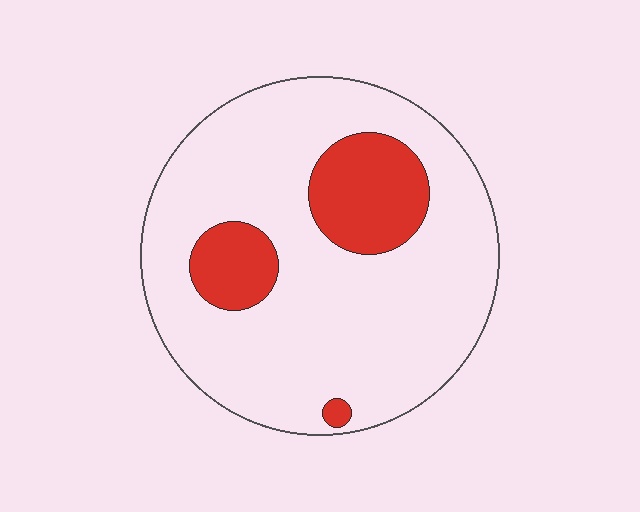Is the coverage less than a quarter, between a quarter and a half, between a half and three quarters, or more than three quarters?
Less than a quarter.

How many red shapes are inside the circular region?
3.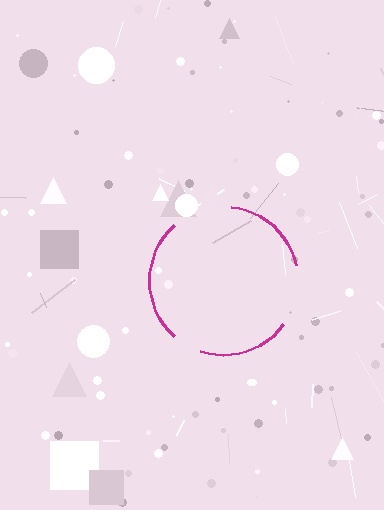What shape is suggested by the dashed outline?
The dashed outline suggests a circle.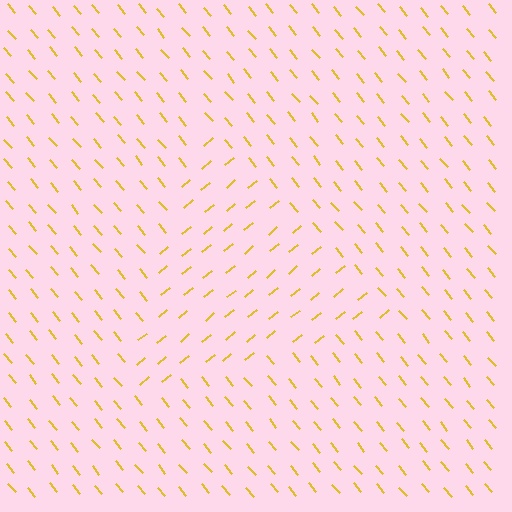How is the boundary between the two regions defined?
The boundary is defined purely by a change in line orientation (approximately 90 degrees difference). All lines are the same color and thickness.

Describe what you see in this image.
The image is filled with small yellow line segments. A triangle region in the image has lines oriented differently from the surrounding lines, creating a visible texture boundary.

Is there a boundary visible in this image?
Yes, there is a texture boundary formed by a change in line orientation.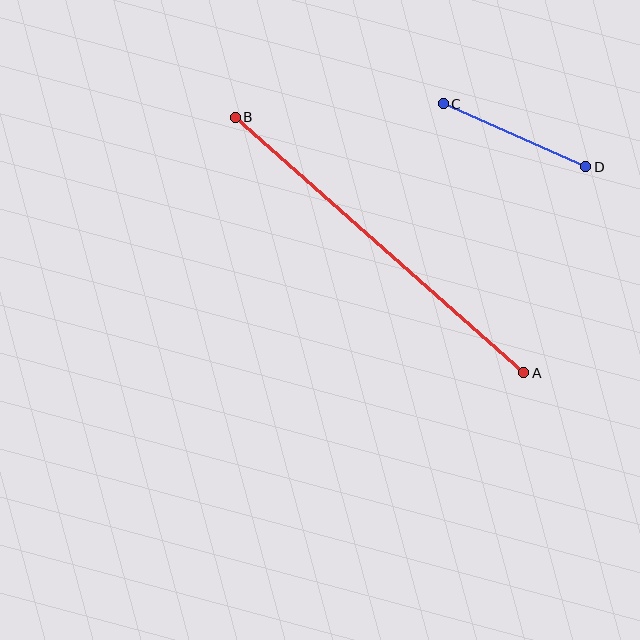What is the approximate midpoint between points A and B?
The midpoint is at approximately (379, 245) pixels.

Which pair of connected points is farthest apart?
Points A and B are farthest apart.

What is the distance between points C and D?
The distance is approximately 156 pixels.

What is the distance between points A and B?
The distance is approximately 385 pixels.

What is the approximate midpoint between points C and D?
The midpoint is at approximately (515, 135) pixels.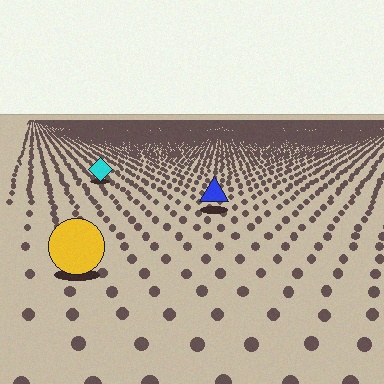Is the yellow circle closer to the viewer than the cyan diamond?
Yes. The yellow circle is closer — you can tell from the texture gradient: the ground texture is coarser near it.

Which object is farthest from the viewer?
The cyan diamond is farthest from the viewer. It appears smaller and the ground texture around it is denser.